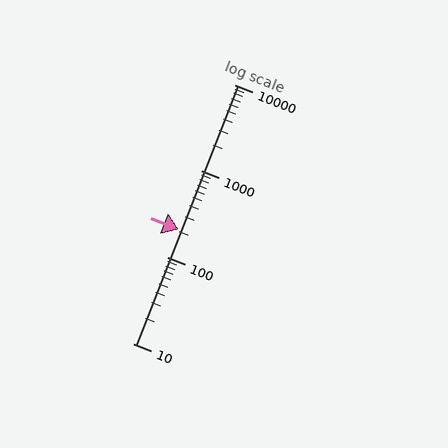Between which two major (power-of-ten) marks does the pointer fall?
The pointer is between 100 and 1000.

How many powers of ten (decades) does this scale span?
The scale spans 3 decades, from 10 to 10000.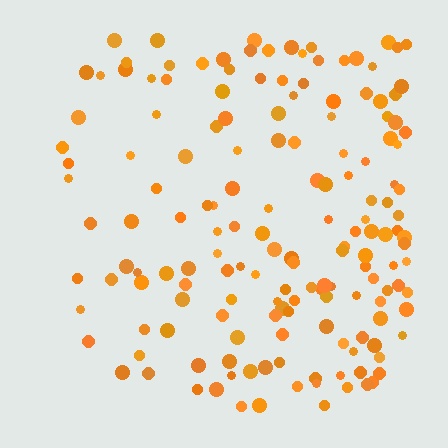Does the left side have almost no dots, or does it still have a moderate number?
Still a moderate number, just noticeably fewer than the right.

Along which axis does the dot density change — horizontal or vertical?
Horizontal.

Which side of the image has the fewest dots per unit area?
The left.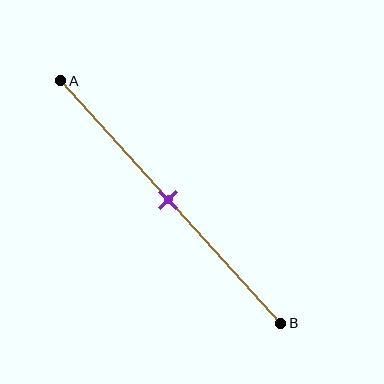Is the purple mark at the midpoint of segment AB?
Yes, the mark is approximately at the midpoint.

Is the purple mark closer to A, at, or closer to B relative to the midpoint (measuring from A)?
The purple mark is approximately at the midpoint of segment AB.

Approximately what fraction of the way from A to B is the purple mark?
The purple mark is approximately 50% of the way from A to B.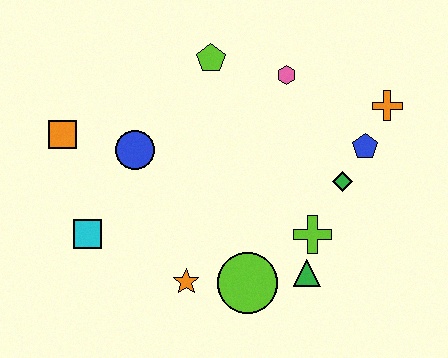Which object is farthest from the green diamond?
The orange square is farthest from the green diamond.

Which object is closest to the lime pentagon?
The pink hexagon is closest to the lime pentagon.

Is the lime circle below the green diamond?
Yes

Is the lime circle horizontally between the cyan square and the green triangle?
Yes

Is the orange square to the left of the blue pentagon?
Yes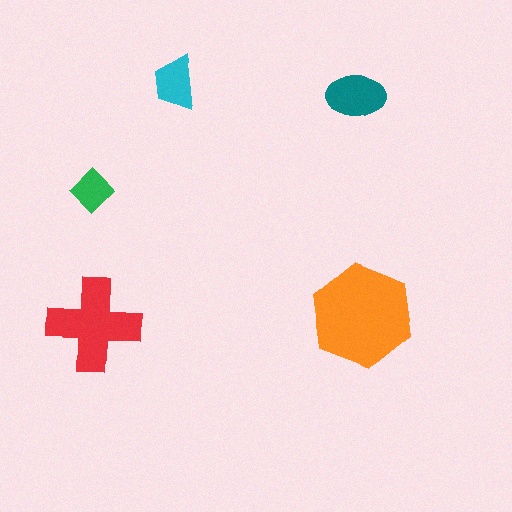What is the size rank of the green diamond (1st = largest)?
5th.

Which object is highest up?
The cyan trapezoid is topmost.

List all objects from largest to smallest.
The orange hexagon, the red cross, the teal ellipse, the cyan trapezoid, the green diamond.